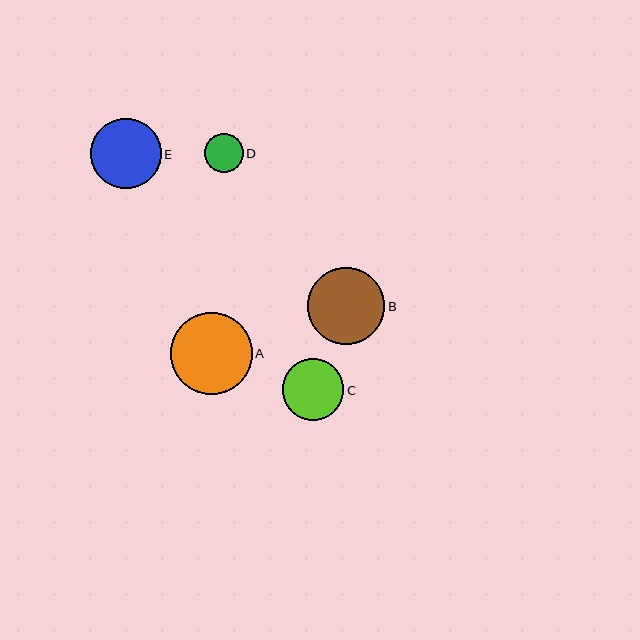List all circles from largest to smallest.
From largest to smallest: A, B, E, C, D.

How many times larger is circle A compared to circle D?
Circle A is approximately 2.1 times the size of circle D.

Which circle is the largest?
Circle A is the largest with a size of approximately 82 pixels.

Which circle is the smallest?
Circle D is the smallest with a size of approximately 39 pixels.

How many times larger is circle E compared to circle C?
Circle E is approximately 1.1 times the size of circle C.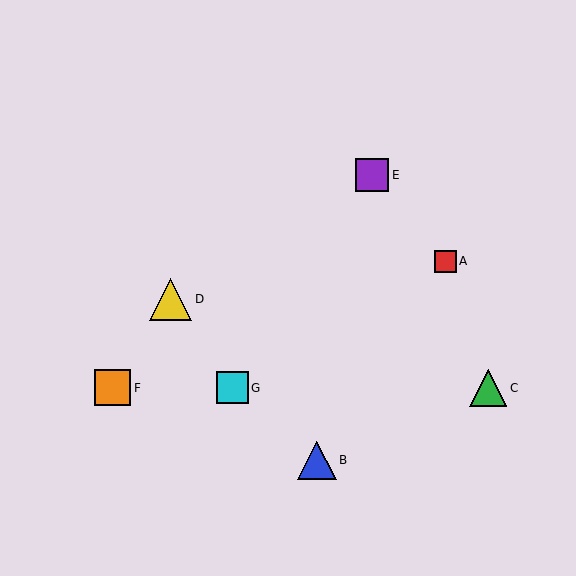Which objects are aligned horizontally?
Objects C, F, G are aligned horizontally.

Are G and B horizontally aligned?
No, G is at y≈388 and B is at y≈460.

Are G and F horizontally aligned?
Yes, both are at y≈388.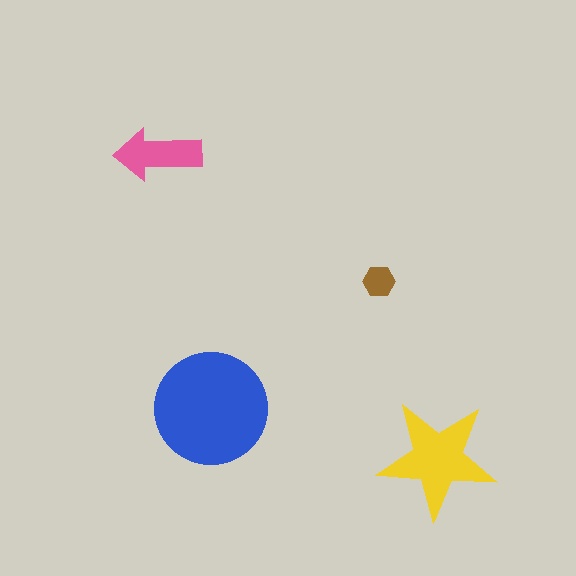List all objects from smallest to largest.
The brown hexagon, the pink arrow, the yellow star, the blue circle.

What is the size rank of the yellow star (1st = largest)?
2nd.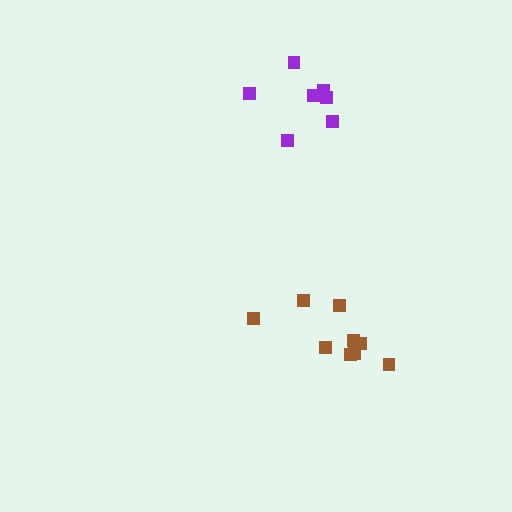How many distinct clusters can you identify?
There are 2 distinct clusters.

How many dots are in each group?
Group 1: 9 dots, Group 2: 7 dots (16 total).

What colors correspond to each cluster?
The clusters are colored: brown, purple.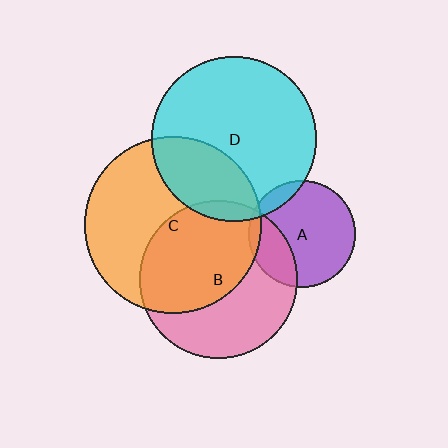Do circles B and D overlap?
Yes.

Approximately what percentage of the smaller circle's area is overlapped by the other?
Approximately 5%.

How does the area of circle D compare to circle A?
Approximately 2.4 times.